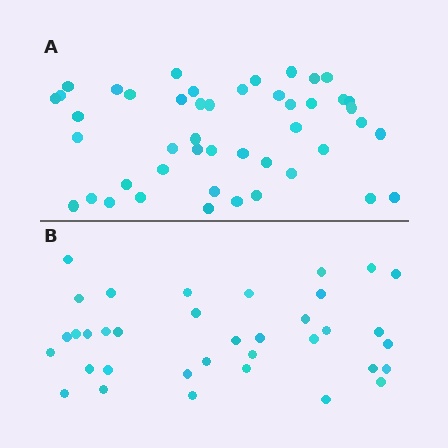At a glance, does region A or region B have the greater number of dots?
Region A (the top region) has more dots.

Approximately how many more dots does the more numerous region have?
Region A has roughly 10 or so more dots than region B.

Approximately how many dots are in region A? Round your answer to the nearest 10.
About 50 dots. (The exact count is 46, which rounds to 50.)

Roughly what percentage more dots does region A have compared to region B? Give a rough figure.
About 30% more.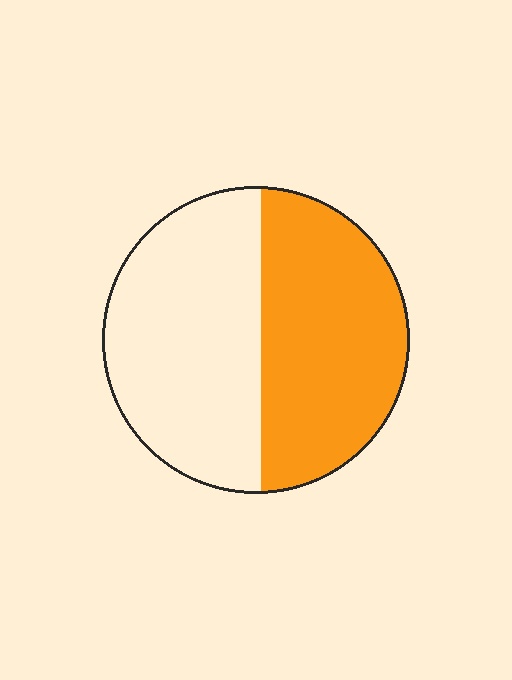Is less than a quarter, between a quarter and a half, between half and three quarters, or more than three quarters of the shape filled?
Between a quarter and a half.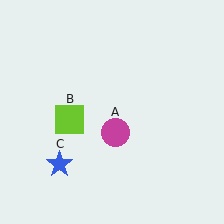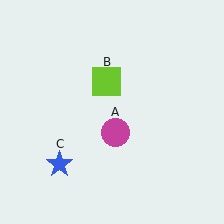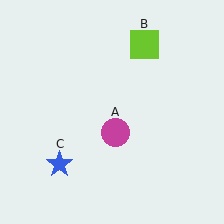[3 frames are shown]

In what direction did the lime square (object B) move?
The lime square (object B) moved up and to the right.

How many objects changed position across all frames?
1 object changed position: lime square (object B).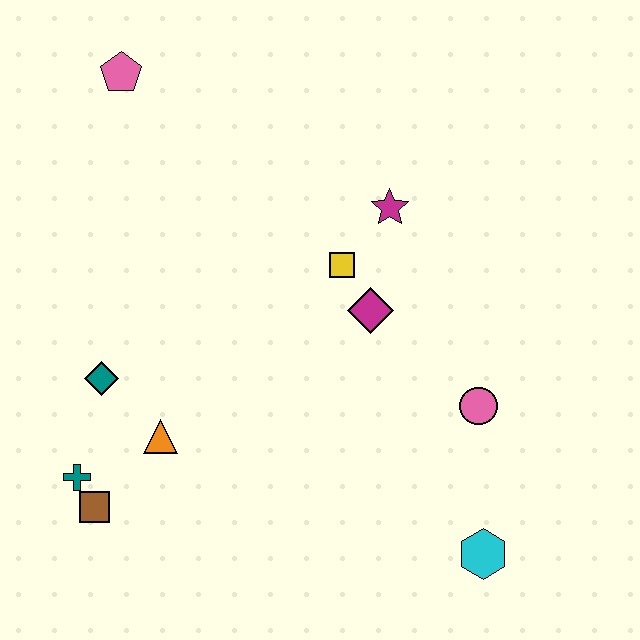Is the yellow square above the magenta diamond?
Yes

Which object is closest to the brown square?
The teal cross is closest to the brown square.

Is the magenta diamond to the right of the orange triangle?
Yes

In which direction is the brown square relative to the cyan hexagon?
The brown square is to the left of the cyan hexagon.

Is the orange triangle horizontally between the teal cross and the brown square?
No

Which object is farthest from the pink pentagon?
The cyan hexagon is farthest from the pink pentagon.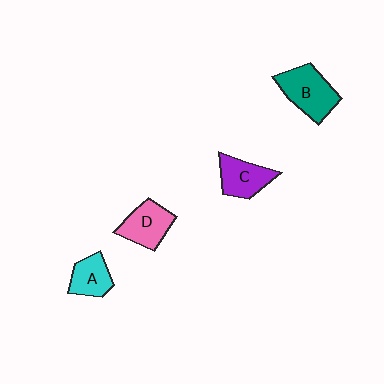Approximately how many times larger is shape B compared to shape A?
Approximately 1.5 times.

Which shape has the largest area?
Shape B (teal).